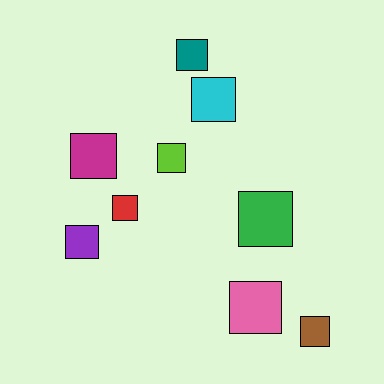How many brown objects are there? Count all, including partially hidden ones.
There is 1 brown object.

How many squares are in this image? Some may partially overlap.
There are 9 squares.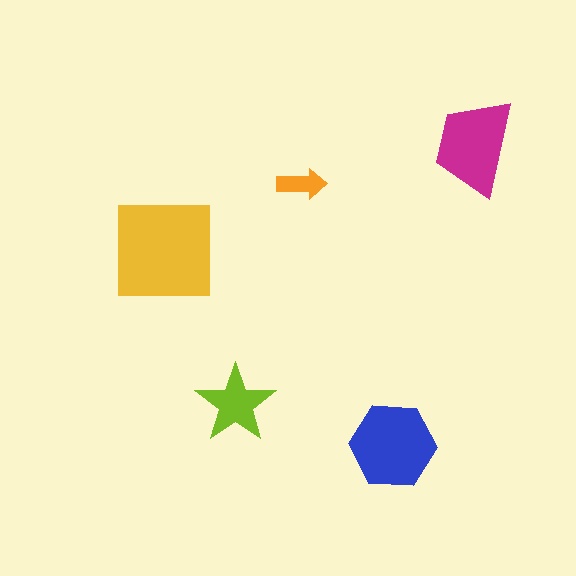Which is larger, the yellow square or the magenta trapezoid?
The yellow square.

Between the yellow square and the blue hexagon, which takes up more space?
The yellow square.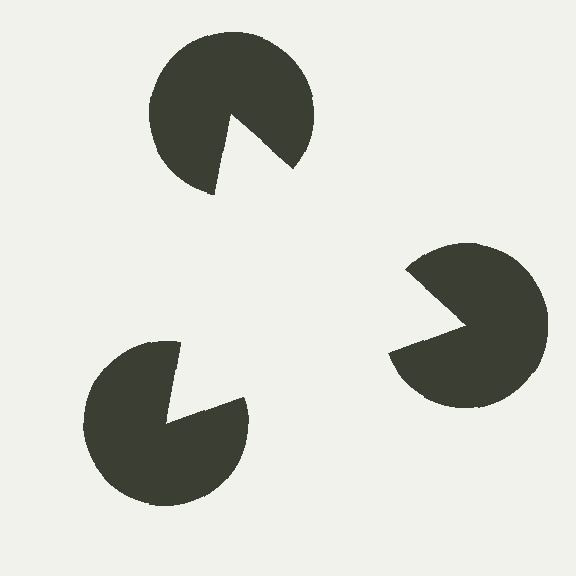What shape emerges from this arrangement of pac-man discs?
An illusory triangle — its edges are inferred from the aligned wedge cuts in the pac-man discs, not physically drawn.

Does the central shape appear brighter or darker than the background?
It typically appears slightly brighter than the background, even though no actual brightness change is drawn.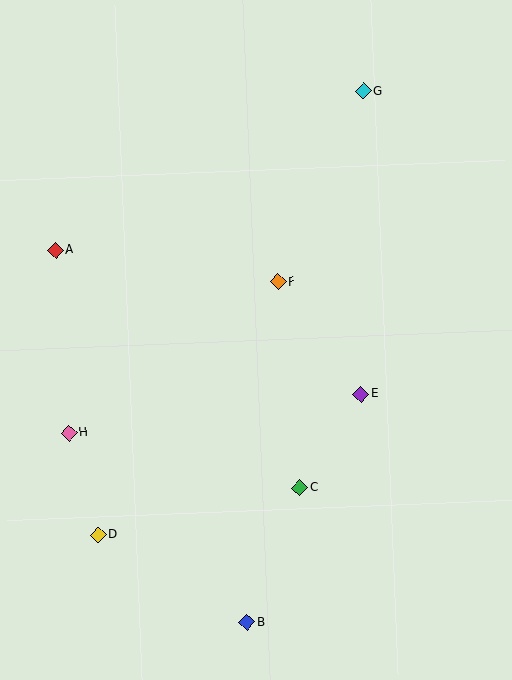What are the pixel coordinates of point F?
Point F is at (278, 282).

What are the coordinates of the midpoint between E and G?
The midpoint between E and G is at (362, 243).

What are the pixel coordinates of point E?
Point E is at (361, 394).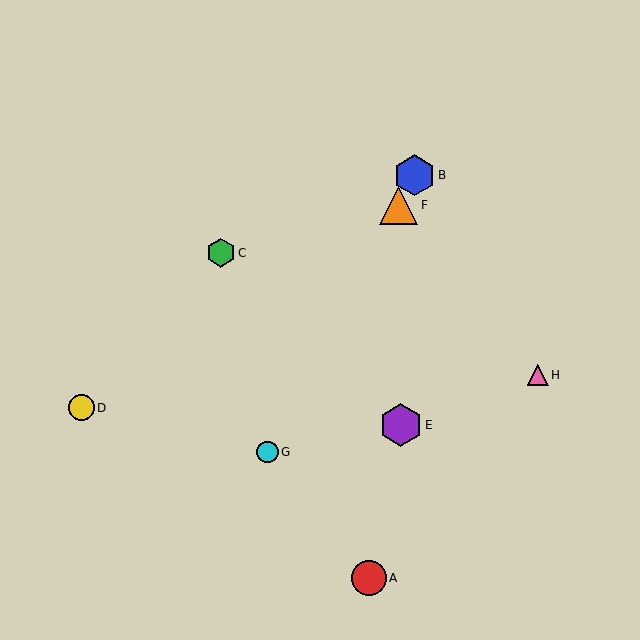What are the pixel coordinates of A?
Object A is at (369, 578).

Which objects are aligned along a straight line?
Objects B, F, G are aligned along a straight line.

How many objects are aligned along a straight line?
3 objects (B, F, G) are aligned along a straight line.